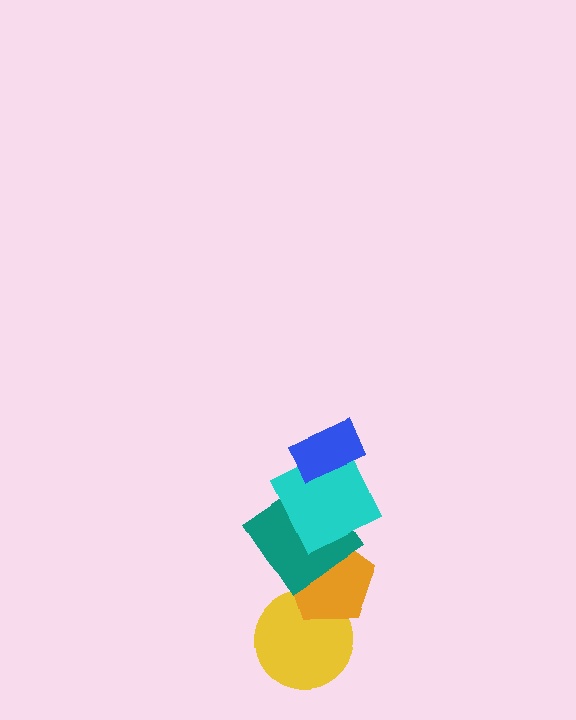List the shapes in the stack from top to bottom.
From top to bottom: the blue rectangle, the cyan square, the teal diamond, the orange pentagon, the yellow circle.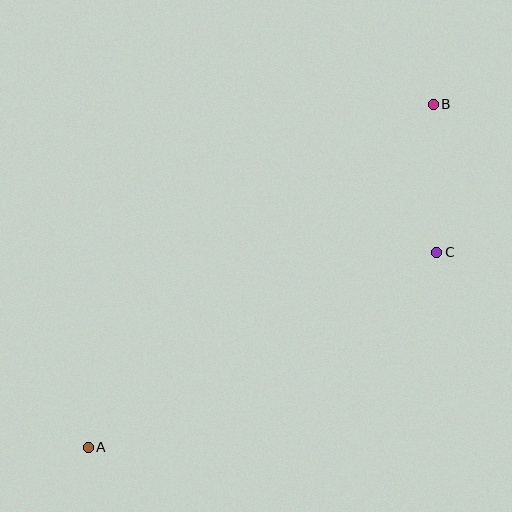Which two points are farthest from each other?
Points A and B are farthest from each other.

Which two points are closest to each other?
Points B and C are closest to each other.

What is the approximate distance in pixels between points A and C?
The distance between A and C is approximately 399 pixels.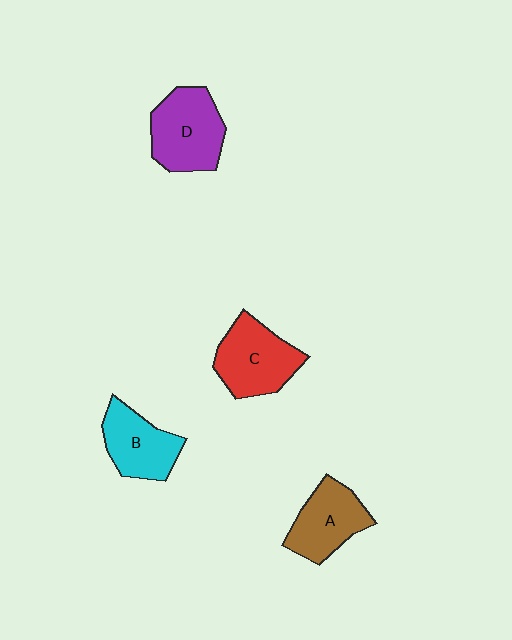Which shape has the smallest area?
Shape B (cyan).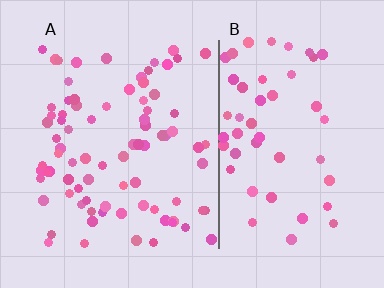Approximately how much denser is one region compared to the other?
Approximately 1.6× — region A over region B.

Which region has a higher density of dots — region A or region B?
A (the left).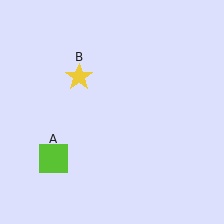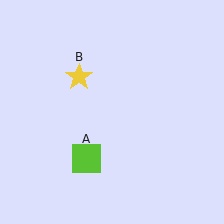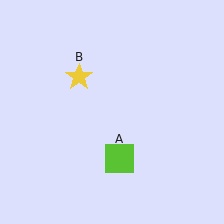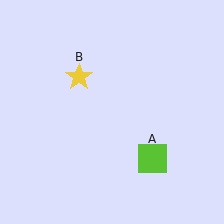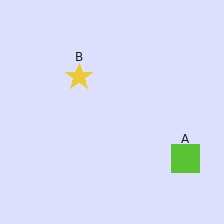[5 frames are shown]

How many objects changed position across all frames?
1 object changed position: lime square (object A).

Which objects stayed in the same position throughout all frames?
Yellow star (object B) remained stationary.